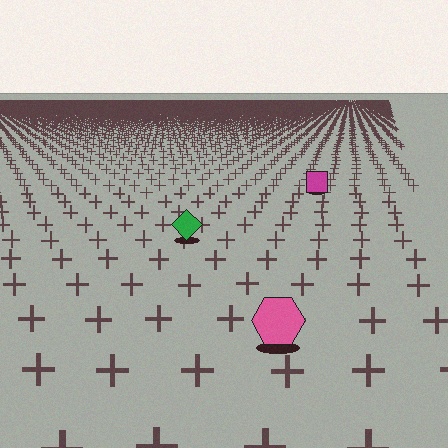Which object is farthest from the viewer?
The magenta square is farthest from the viewer. It appears smaller and the ground texture around it is denser.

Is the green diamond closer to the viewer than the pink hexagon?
No. The pink hexagon is closer — you can tell from the texture gradient: the ground texture is coarser near it.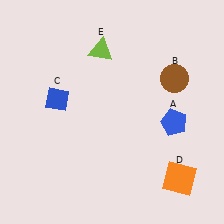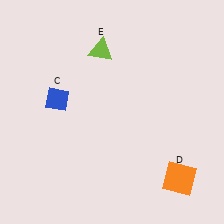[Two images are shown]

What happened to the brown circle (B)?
The brown circle (B) was removed in Image 2. It was in the top-right area of Image 1.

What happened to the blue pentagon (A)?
The blue pentagon (A) was removed in Image 2. It was in the bottom-right area of Image 1.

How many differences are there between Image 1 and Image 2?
There are 2 differences between the two images.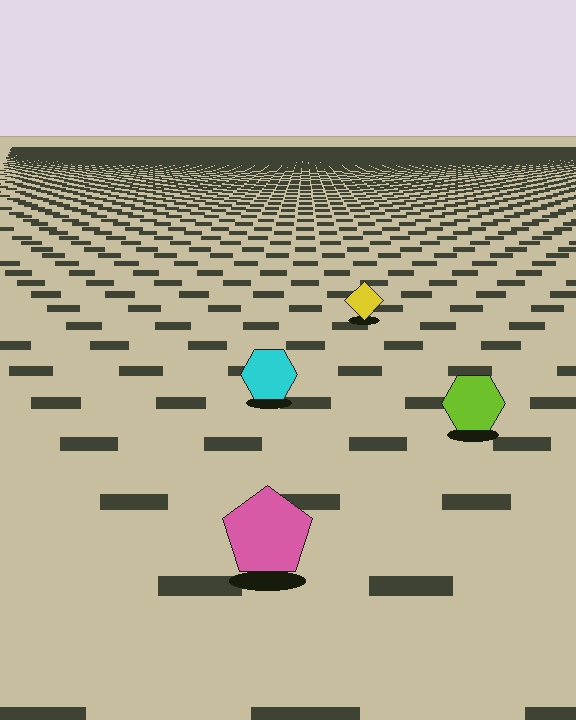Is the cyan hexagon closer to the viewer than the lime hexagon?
No. The lime hexagon is closer — you can tell from the texture gradient: the ground texture is coarser near it.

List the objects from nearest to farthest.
From nearest to farthest: the pink pentagon, the lime hexagon, the cyan hexagon, the yellow diamond.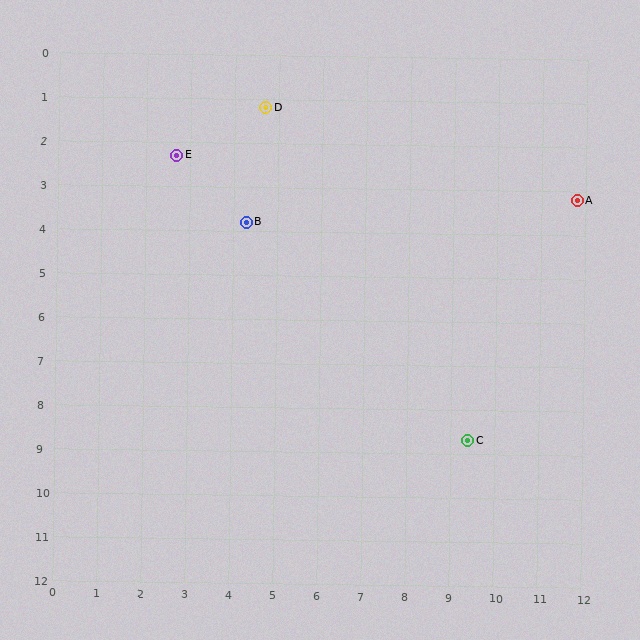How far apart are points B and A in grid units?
Points B and A are about 7.5 grid units apart.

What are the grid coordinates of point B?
Point B is at approximately (4.3, 3.8).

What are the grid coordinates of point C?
Point C is at approximately (9.4, 8.7).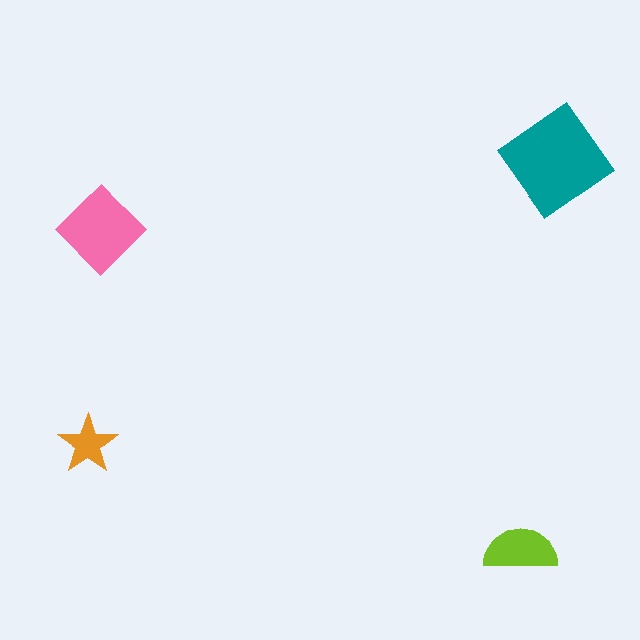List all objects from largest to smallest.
The teal diamond, the pink diamond, the lime semicircle, the orange star.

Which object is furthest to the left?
The orange star is leftmost.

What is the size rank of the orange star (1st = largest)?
4th.